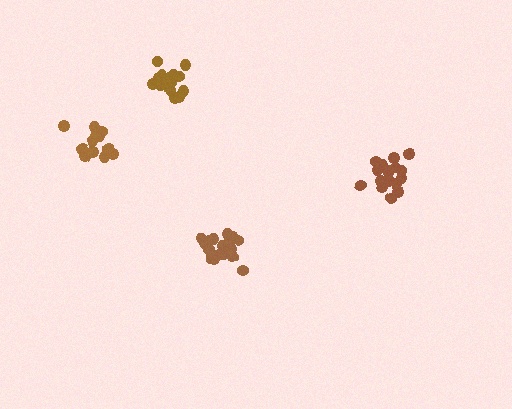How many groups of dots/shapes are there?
There are 4 groups.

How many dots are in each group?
Group 1: 12 dots, Group 2: 18 dots, Group 3: 17 dots, Group 4: 18 dots (65 total).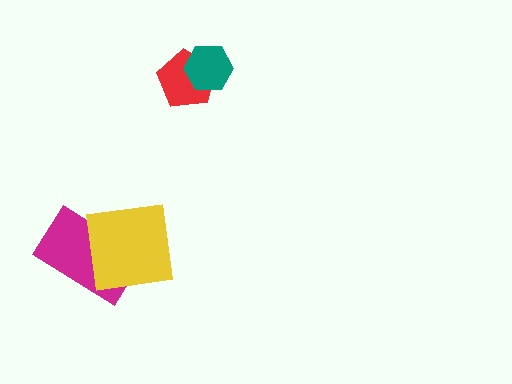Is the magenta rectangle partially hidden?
Yes, it is partially covered by another shape.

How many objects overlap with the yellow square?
1 object overlaps with the yellow square.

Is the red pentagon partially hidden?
Yes, it is partially covered by another shape.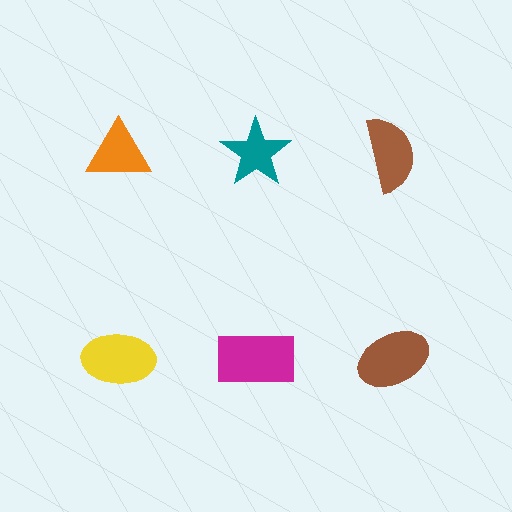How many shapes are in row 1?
3 shapes.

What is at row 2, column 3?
A brown ellipse.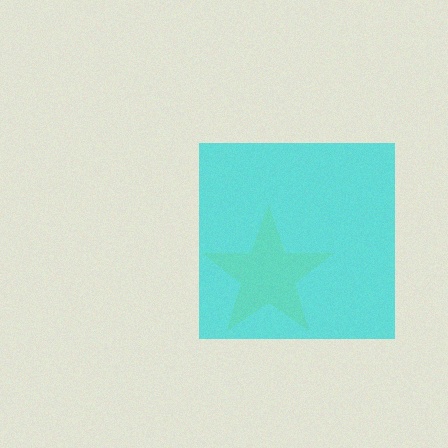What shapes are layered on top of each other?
The layered shapes are: a yellow star, a cyan square.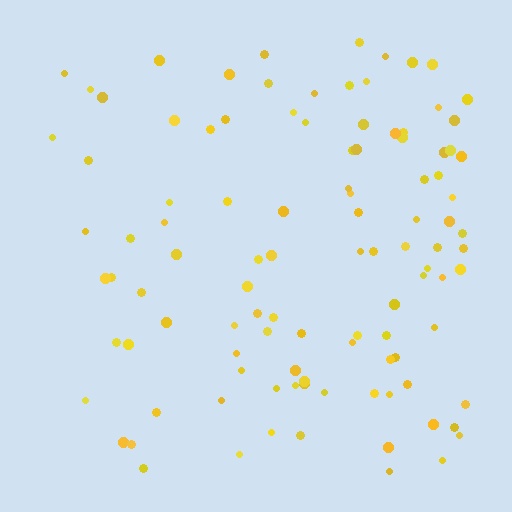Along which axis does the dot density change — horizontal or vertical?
Horizontal.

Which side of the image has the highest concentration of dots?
The right.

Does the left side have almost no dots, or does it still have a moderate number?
Still a moderate number, just noticeably fewer than the right.